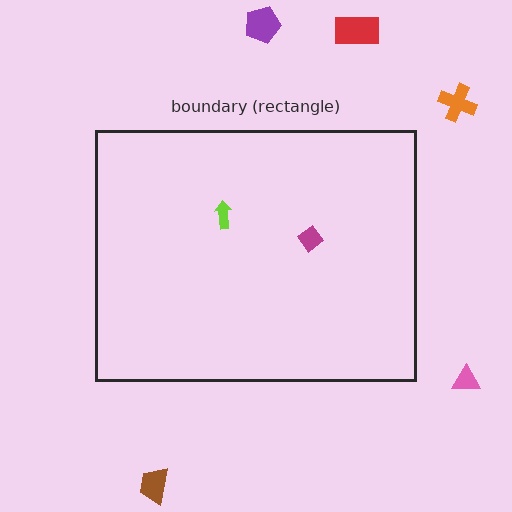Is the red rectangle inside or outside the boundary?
Outside.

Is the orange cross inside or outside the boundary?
Outside.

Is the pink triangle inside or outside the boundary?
Outside.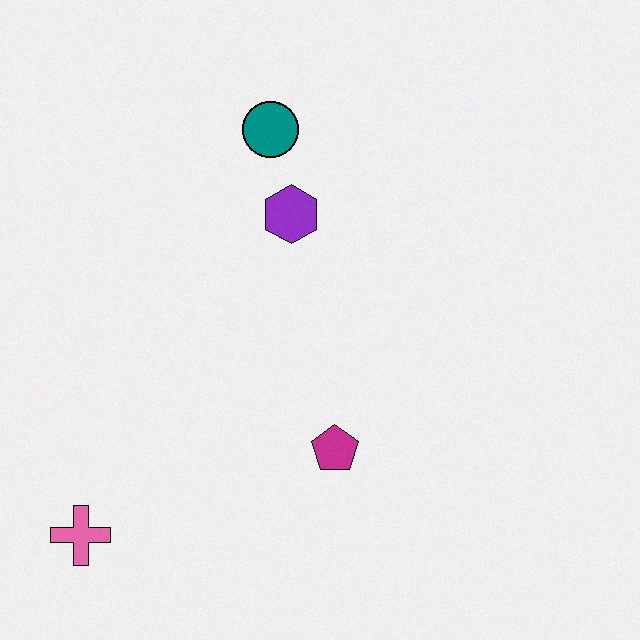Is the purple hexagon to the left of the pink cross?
No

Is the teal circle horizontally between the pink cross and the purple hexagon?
Yes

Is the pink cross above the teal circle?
No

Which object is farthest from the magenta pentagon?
The teal circle is farthest from the magenta pentagon.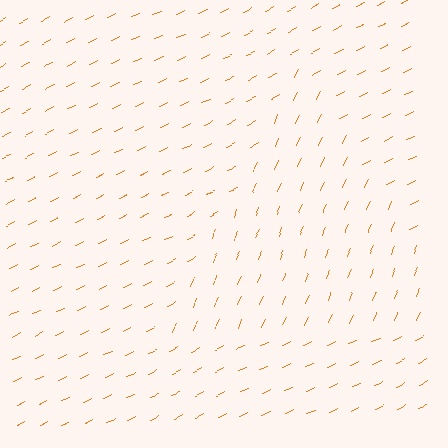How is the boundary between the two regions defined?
The boundary is defined purely by a change in line orientation (approximately 39 degrees difference). All lines are the same color and thickness.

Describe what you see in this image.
The image is filled with small orange line segments. A triangle region in the image has lines oriented differently from the surrounding lines, creating a visible texture boundary.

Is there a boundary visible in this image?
Yes, there is a texture boundary formed by a change in line orientation.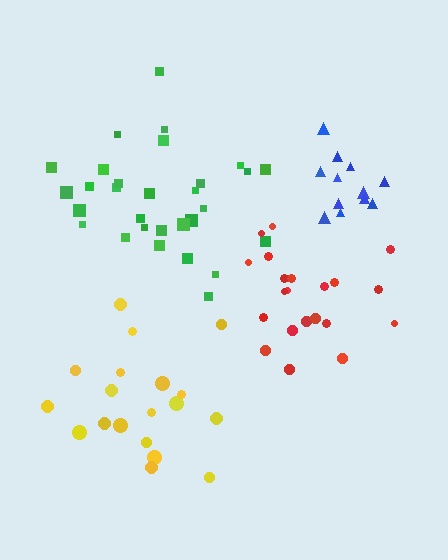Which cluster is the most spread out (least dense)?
Yellow.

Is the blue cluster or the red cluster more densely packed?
Blue.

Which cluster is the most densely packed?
Blue.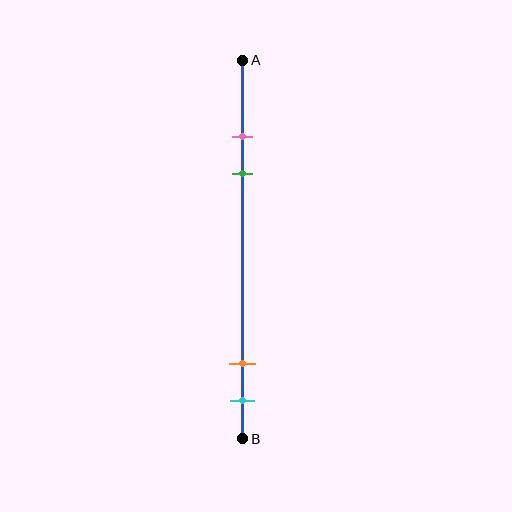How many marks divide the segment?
There are 4 marks dividing the segment.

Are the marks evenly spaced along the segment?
No, the marks are not evenly spaced.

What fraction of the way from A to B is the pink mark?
The pink mark is approximately 20% (0.2) of the way from A to B.